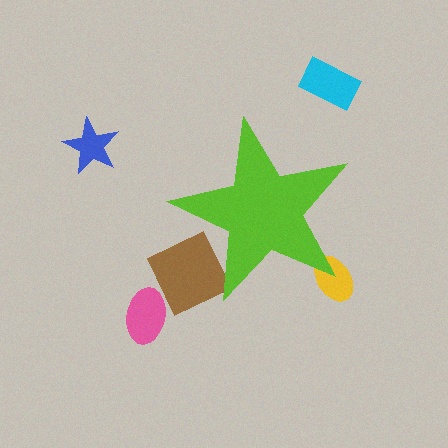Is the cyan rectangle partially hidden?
No, the cyan rectangle is fully visible.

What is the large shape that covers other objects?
A lime star.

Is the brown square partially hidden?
Yes, the brown square is partially hidden behind the lime star.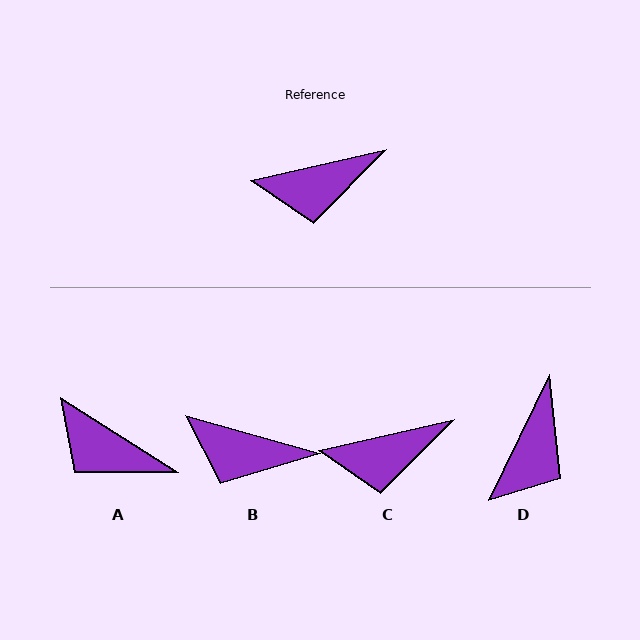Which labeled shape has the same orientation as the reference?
C.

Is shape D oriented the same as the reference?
No, it is off by about 51 degrees.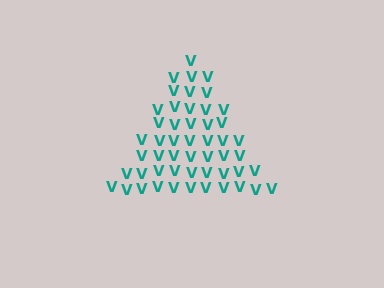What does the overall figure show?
The overall figure shows a triangle.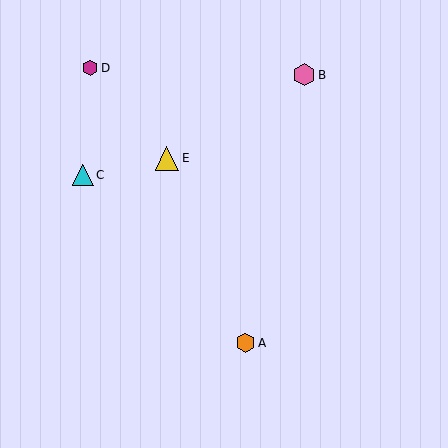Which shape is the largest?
The yellow triangle (labeled E) is the largest.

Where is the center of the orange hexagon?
The center of the orange hexagon is at (246, 343).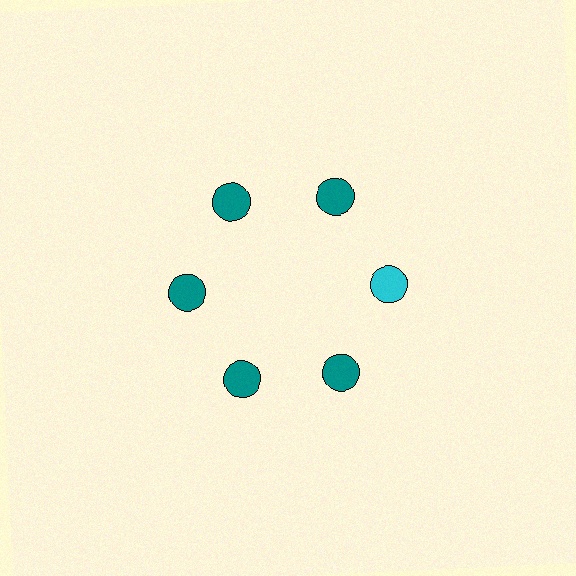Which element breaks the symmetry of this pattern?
The cyan circle at roughly the 3 o'clock position breaks the symmetry. All other shapes are teal circles.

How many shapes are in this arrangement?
There are 6 shapes arranged in a ring pattern.